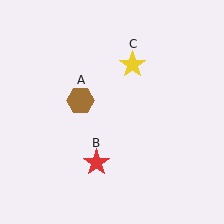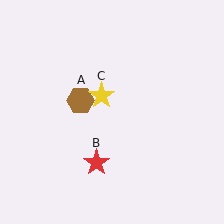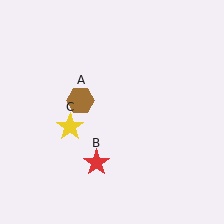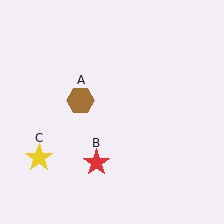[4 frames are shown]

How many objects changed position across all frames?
1 object changed position: yellow star (object C).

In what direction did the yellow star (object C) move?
The yellow star (object C) moved down and to the left.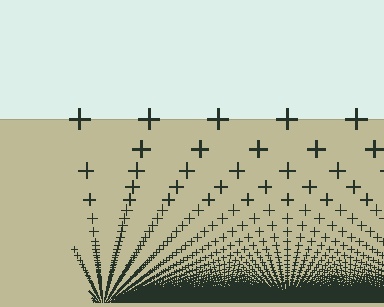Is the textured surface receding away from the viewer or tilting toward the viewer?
The surface appears to tilt toward the viewer. Texture elements get larger and sparser toward the top.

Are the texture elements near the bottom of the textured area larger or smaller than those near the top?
Smaller. The gradient is inverted — elements near the bottom are smaller and denser.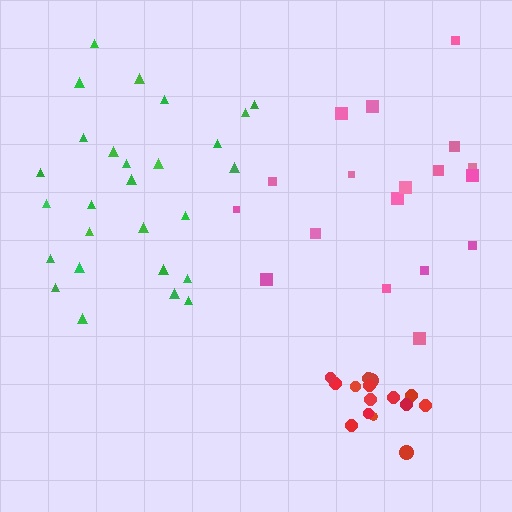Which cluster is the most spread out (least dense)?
Pink.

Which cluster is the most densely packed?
Red.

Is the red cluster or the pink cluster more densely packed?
Red.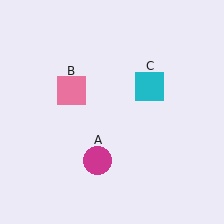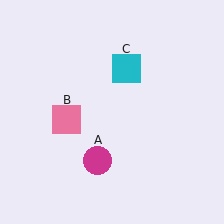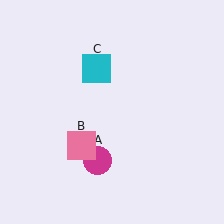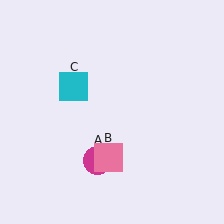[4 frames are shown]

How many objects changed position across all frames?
2 objects changed position: pink square (object B), cyan square (object C).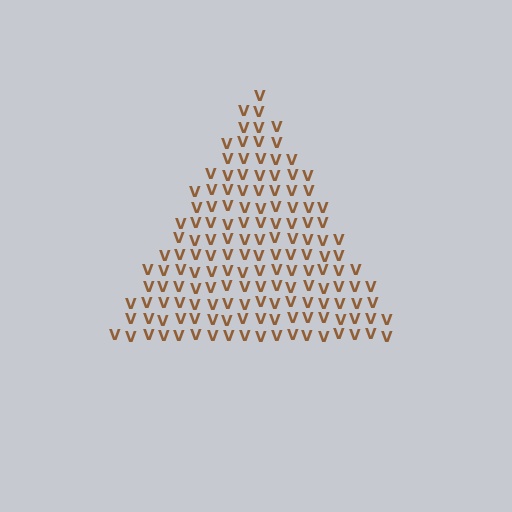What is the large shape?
The large shape is a triangle.